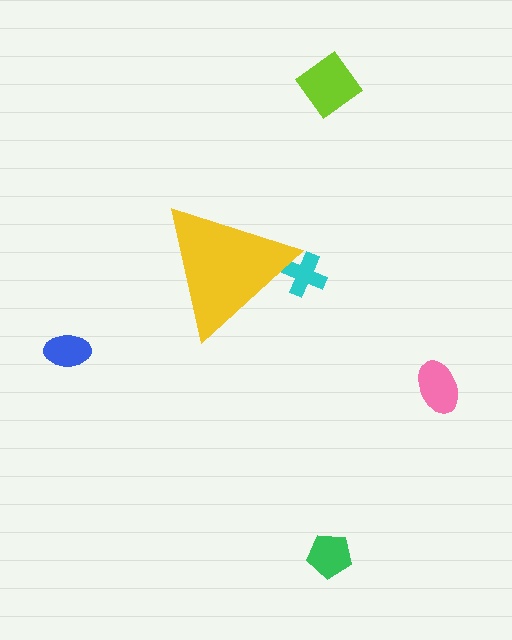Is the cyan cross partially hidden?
Yes, the cyan cross is partially hidden behind the yellow triangle.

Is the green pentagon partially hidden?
No, the green pentagon is fully visible.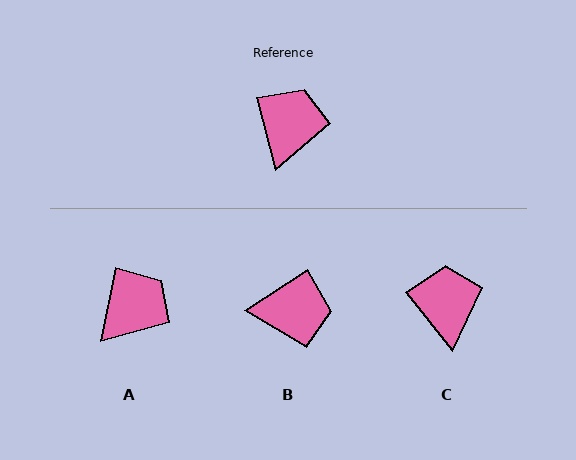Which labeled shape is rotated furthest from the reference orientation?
B, about 71 degrees away.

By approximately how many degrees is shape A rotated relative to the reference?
Approximately 26 degrees clockwise.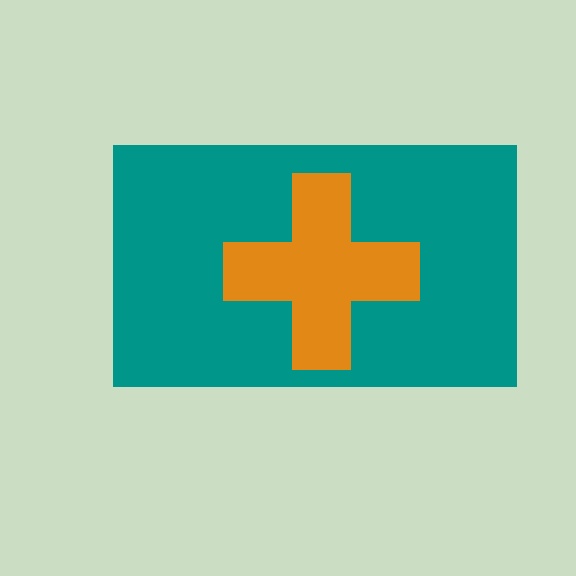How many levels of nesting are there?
2.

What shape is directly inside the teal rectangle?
The orange cross.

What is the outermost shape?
The teal rectangle.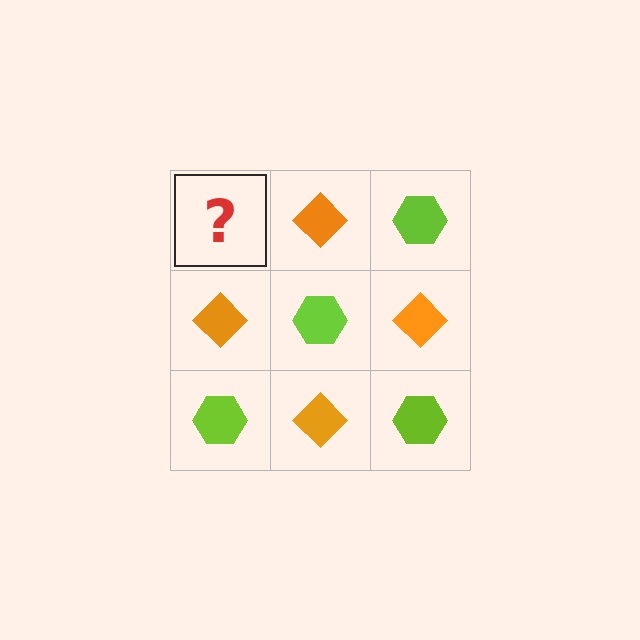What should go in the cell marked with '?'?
The missing cell should contain a lime hexagon.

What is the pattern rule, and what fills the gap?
The rule is that it alternates lime hexagon and orange diamond in a checkerboard pattern. The gap should be filled with a lime hexagon.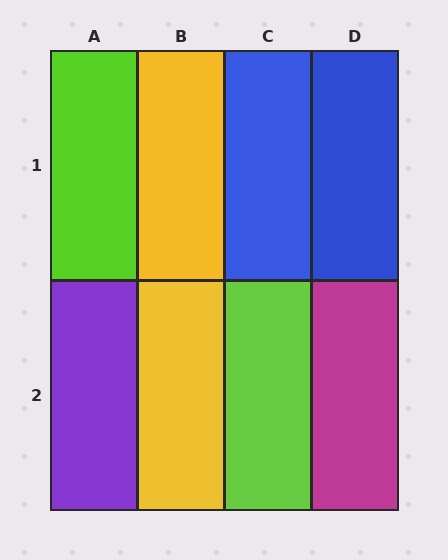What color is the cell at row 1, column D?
Blue.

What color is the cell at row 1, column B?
Yellow.